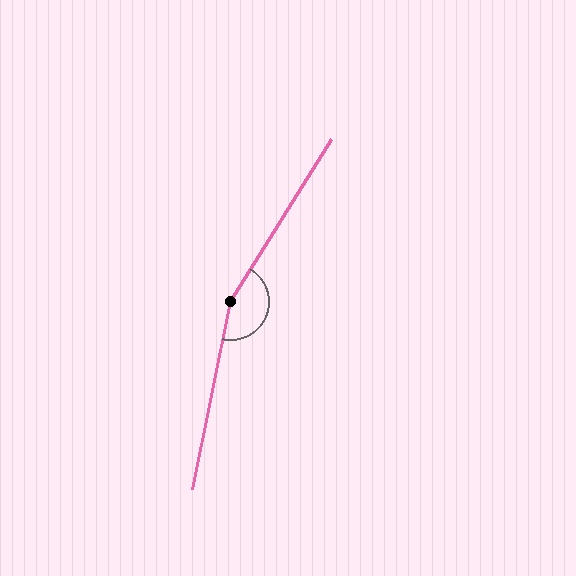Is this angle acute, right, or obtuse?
It is obtuse.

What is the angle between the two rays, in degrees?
Approximately 160 degrees.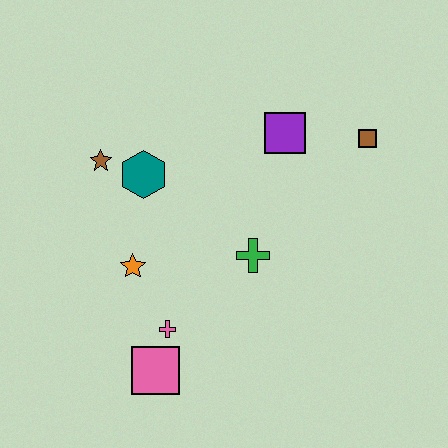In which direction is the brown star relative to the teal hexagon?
The brown star is to the left of the teal hexagon.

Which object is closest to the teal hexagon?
The brown star is closest to the teal hexagon.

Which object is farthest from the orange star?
The brown square is farthest from the orange star.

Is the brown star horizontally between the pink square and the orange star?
No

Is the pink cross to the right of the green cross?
No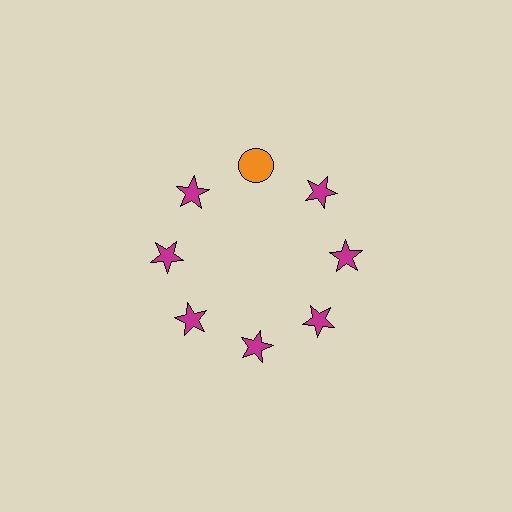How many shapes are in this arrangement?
There are 8 shapes arranged in a ring pattern.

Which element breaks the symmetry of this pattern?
The orange circle at roughly the 12 o'clock position breaks the symmetry. All other shapes are magenta stars.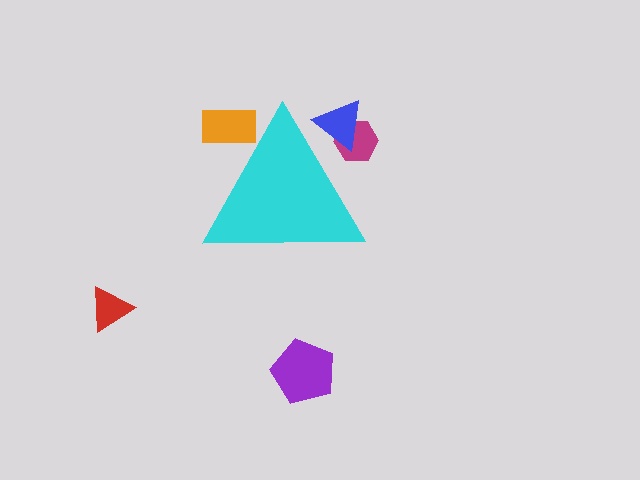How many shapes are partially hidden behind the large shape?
3 shapes are partially hidden.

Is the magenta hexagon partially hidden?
Yes, the magenta hexagon is partially hidden behind the cyan triangle.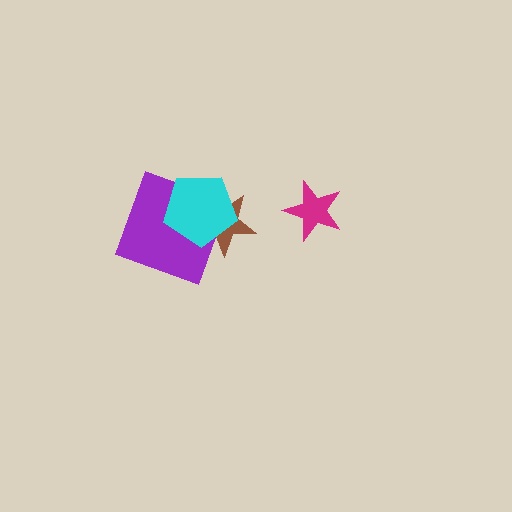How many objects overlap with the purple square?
2 objects overlap with the purple square.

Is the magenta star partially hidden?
No, no other shape covers it.